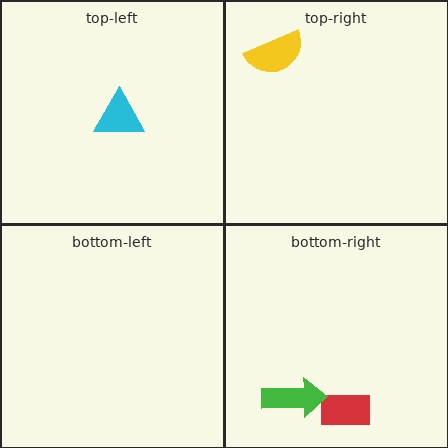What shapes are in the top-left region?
The cyan triangle.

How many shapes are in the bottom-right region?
2.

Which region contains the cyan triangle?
The top-left region.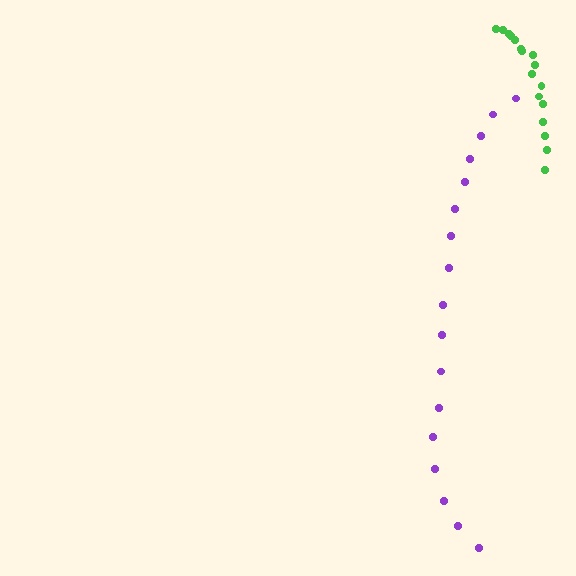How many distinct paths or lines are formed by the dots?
There are 2 distinct paths.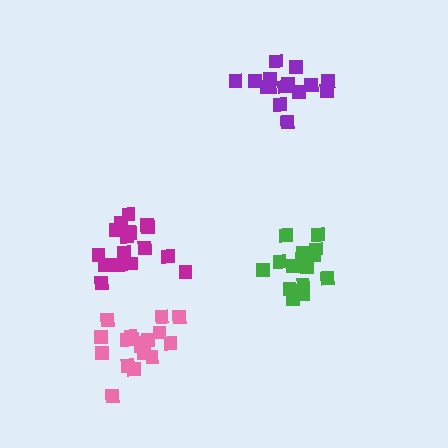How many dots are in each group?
Group 1: 18 dots, Group 2: 15 dots, Group 3: 17 dots, Group 4: 17 dots (67 total).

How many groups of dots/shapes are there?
There are 4 groups.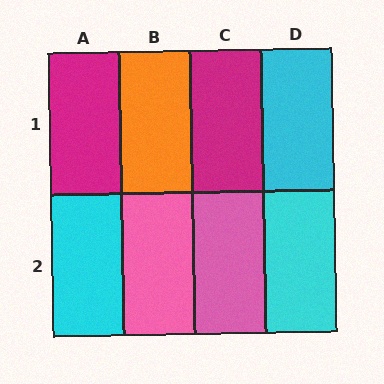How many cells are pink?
2 cells are pink.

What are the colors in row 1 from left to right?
Magenta, orange, magenta, cyan.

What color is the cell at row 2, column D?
Cyan.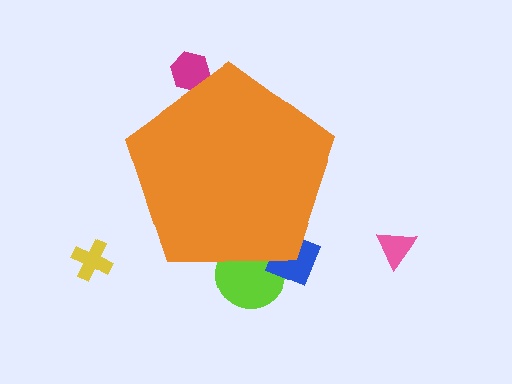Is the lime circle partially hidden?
Yes, the lime circle is partially hidden behind the orange pentagon.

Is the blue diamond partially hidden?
Yes, the blue diamond is partially hidden behind the orange pentagon.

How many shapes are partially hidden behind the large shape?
3 shapes are partially hidden.